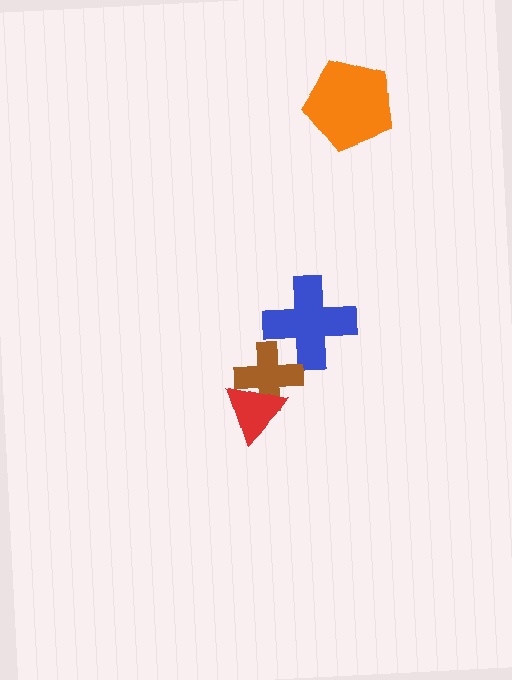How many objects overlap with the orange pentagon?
0 objects overlap with the orange pentagon.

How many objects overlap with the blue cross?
1 object overlaps with the blue cross.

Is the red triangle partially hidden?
No, no other shape covers it.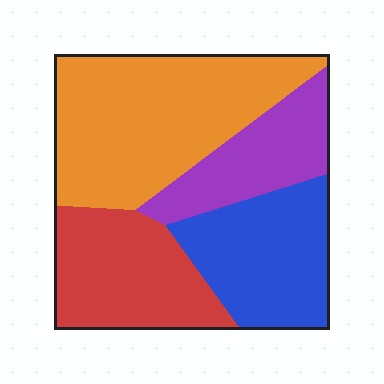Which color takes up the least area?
Purple, at roughly 15%.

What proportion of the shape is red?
Red covers about 25% of the shape.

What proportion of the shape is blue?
Blue takes up less than a quarter of the shape.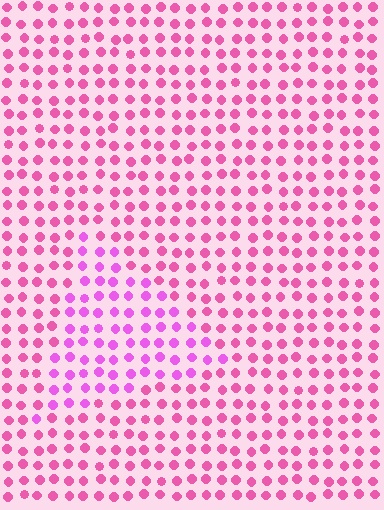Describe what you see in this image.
The image is filled with small pink elements in a uniform arrangement. A triangle-shaped region is visible where the elements are tinted to a slightly different hue, forming a subtle color boundary.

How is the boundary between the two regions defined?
The boundary is defined purely by a slight shift in hue (about 26 degrees). Spacing, size, and orientation are identical on both sides.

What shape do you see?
I see a triangle.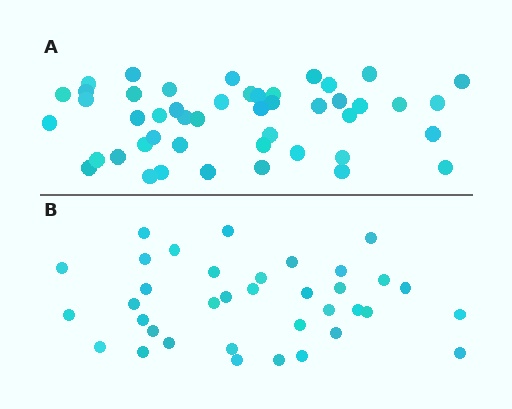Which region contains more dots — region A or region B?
Region A (the top region) has more dots.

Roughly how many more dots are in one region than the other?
Region A has roughly 12 or so more dots than region B.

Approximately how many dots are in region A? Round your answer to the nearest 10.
About 50 dots. (The exact count is 47, which rounds to 50.)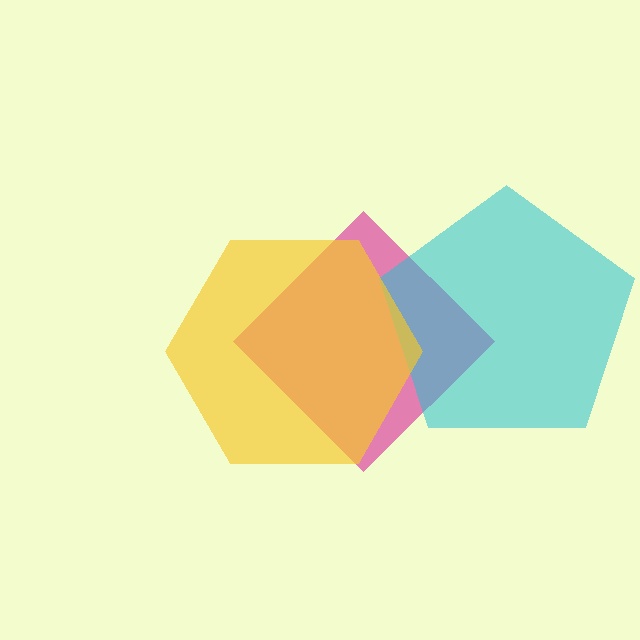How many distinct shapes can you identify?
There are 3 distinct shapes: a magenta diamond, a cyan pentagon, a yellow hexagon.